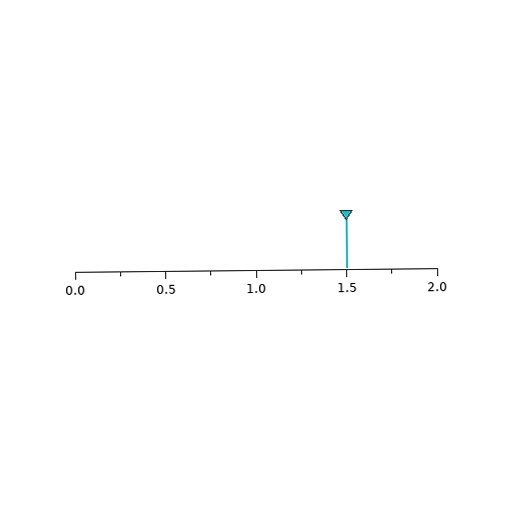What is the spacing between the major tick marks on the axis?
The major ticks are spaced 0.5 apart.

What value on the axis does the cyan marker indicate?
The marker indicates approximately 1.5.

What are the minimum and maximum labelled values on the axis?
The axis runs from 0.0 to 2.0.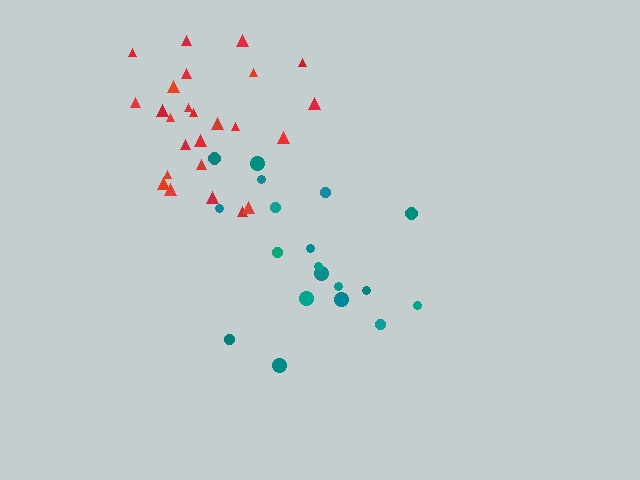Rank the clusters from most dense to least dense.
red, teal.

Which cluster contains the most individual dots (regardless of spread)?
Red (25).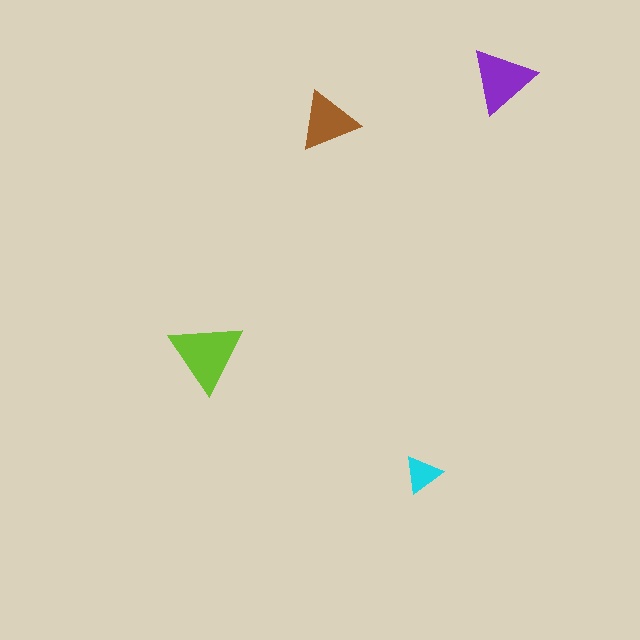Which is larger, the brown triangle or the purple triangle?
The purple one.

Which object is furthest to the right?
The purple triangle is rightmost.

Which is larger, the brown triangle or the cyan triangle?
The brown one.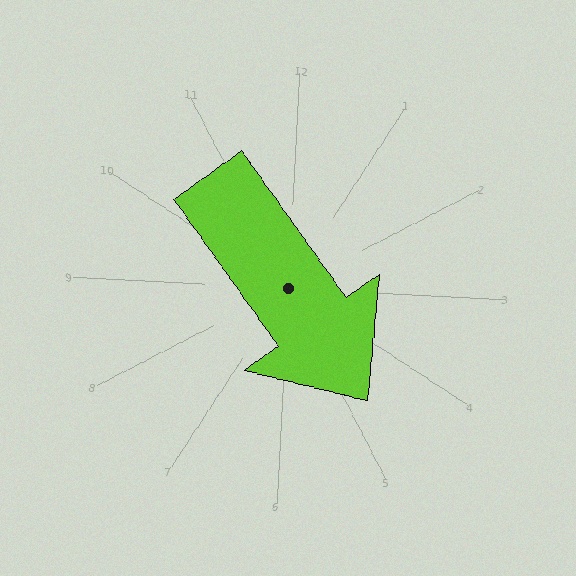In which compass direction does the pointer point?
Southeast.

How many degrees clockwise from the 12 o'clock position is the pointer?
Approximately 142 degrees.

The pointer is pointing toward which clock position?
Roughly 5 o'clock.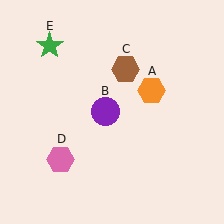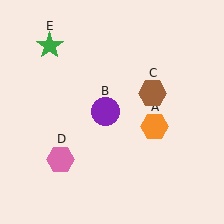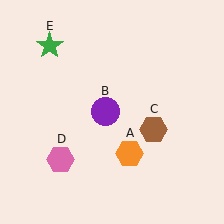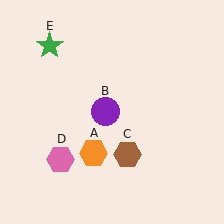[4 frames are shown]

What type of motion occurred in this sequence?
The orange hexagon (object A), brown hexagon (object C) rotated clockwise around the center of the scene.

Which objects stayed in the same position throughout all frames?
Purple circle (object B) and pink hexagon (object D) and green star (object E) remained stationary.